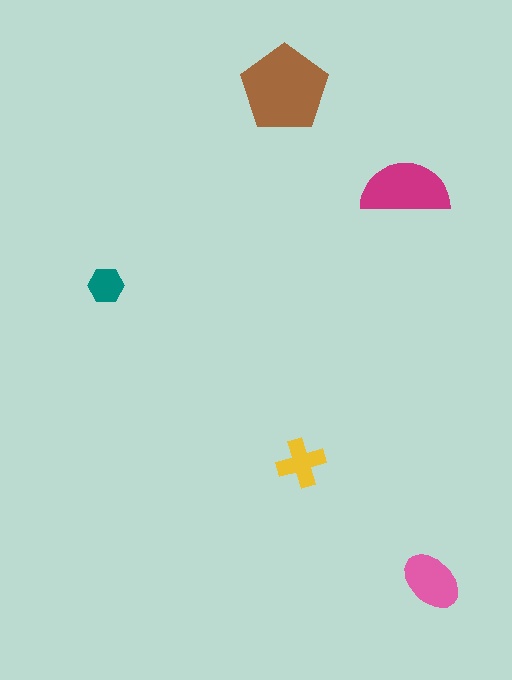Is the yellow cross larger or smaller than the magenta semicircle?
Smaller.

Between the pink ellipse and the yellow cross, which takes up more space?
The pink ellipse.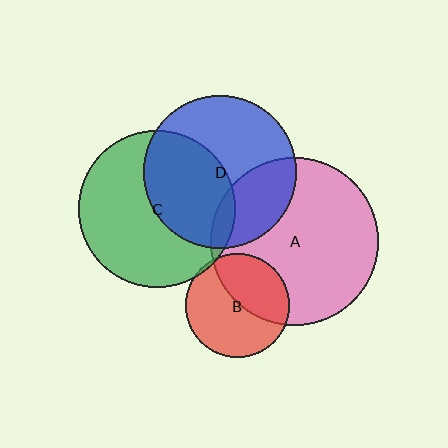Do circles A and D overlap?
Yes.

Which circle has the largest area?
Circle A (pink).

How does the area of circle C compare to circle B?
Approximately 2.3 times.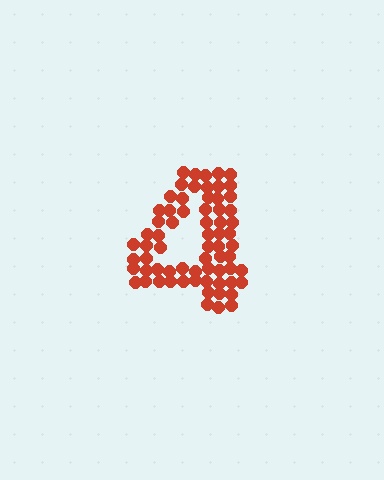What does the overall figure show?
The overall figure shows the digit 4.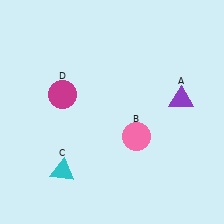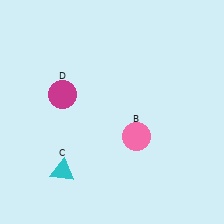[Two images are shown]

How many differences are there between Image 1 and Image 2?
There is 1 difference between the two images.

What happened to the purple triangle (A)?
The purple triangle (A) was removed in Image 2. It was in the top-right area of Image 1.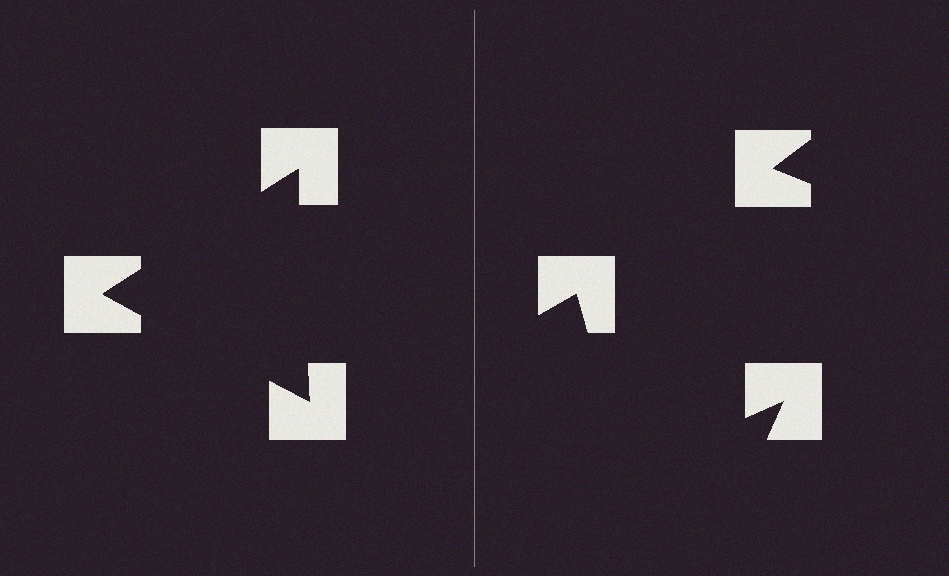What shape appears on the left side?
An illusory triangle.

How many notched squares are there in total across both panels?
6 — 3 on each side.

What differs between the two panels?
The notched squares are positioned identically on both sides; only the wedge orientations differ. On the left they align to a triangle; on the right they are misaligned.